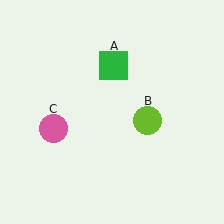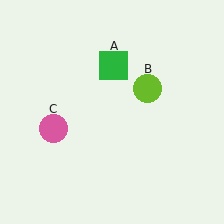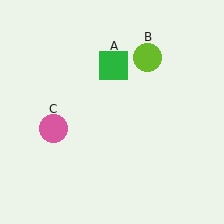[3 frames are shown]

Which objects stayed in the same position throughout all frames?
Green square (object A) and pink circle (object C) remained stationary.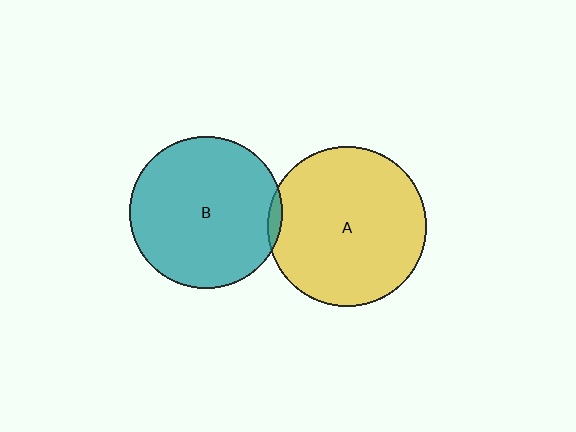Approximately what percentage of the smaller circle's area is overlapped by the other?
Approximately 5%.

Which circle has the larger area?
Circle A (yellow).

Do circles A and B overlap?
Yes.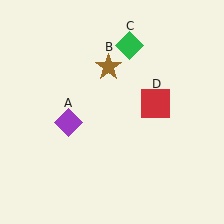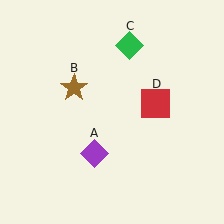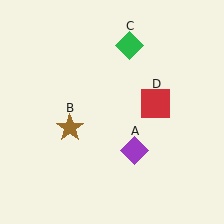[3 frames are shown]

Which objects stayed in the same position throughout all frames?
Green diamond (object C) and red square (object D) remained stationary.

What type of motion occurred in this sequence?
The purple diamond (object A), brown star (object B) rotated counterclockwise around the center of the scene.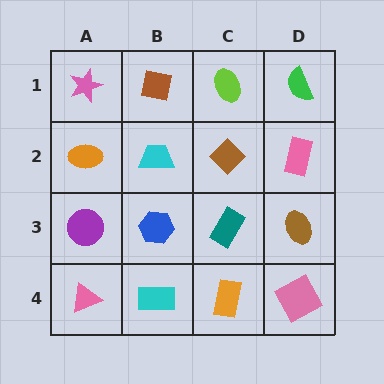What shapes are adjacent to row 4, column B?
A blue hexagon (row 3, column B), a pink triangle (row 4, column A), an orange rectangle (row 4, column C).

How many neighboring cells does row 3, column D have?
3.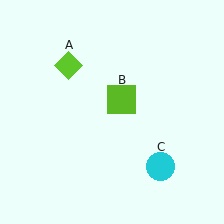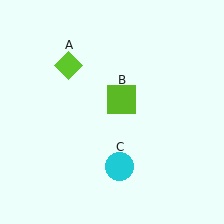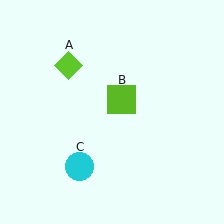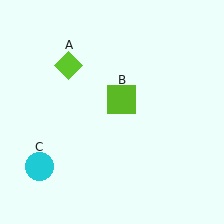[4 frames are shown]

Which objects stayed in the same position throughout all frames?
Lime diamond (object A) and lime square (object B) remained stationary.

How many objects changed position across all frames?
1 object changed position: cyan circle (object C).